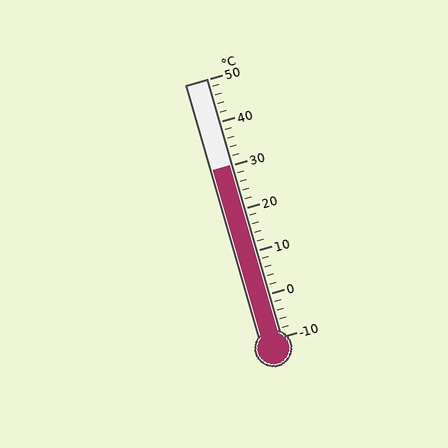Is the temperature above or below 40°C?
The temperature is below 40°C.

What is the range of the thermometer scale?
The thermometer scale ranges from -10°C to 50°C.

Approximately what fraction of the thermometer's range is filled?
The thermometer is filled to approximately 65% of its range.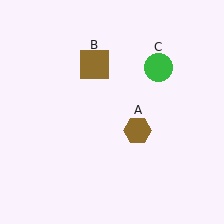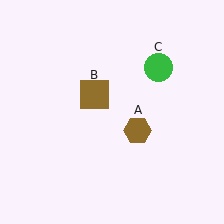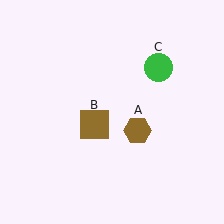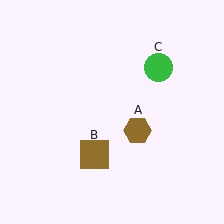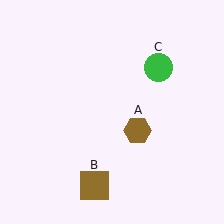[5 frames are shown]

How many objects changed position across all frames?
1 object changed position: brown square (object B).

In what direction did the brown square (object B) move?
The brown square (object B) moved down.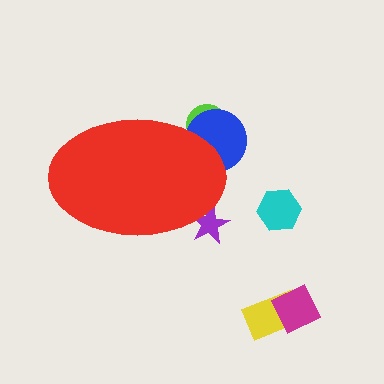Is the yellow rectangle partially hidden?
No, the yellow rectangle is fully visible.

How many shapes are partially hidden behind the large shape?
3 shapes are partially hidden.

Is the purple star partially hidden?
Yes, the purple star is partially hidden behind the red ellipse.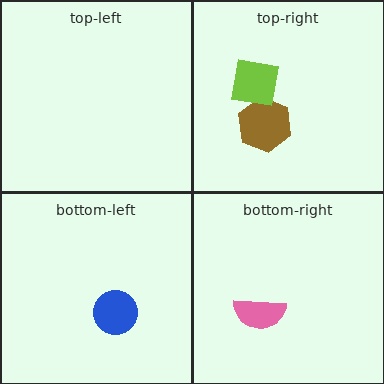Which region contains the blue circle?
The bottom-left region.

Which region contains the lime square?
The top-right region.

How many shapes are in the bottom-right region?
1.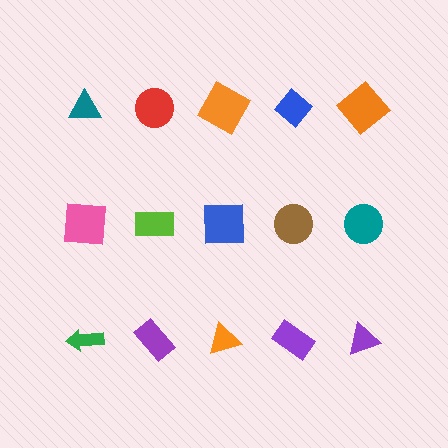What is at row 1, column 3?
An orange square.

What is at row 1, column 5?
An orange diamond.